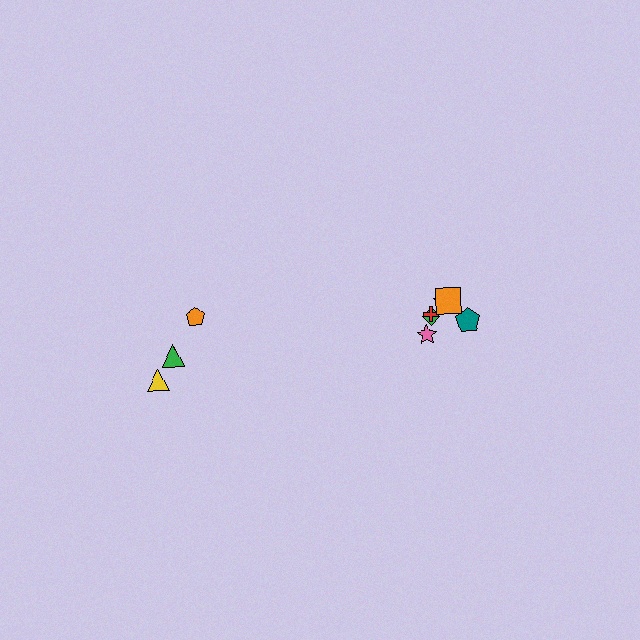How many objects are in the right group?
There are 6 objects.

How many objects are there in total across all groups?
There are 9 objects.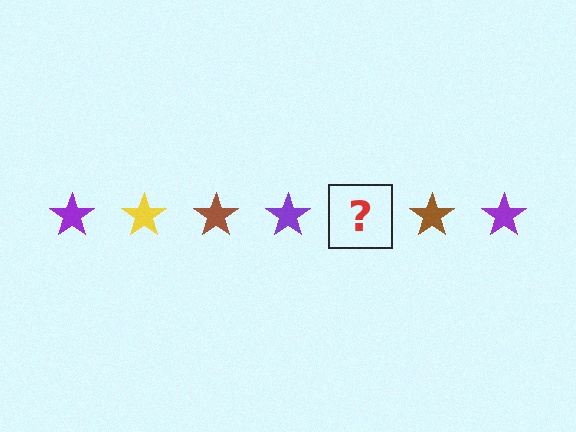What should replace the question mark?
The question mark should be replaced with a yellow star.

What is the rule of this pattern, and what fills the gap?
The rule is that the pattern cycles through purple, yellow, brown stars. The gap should be filled with a yellow star.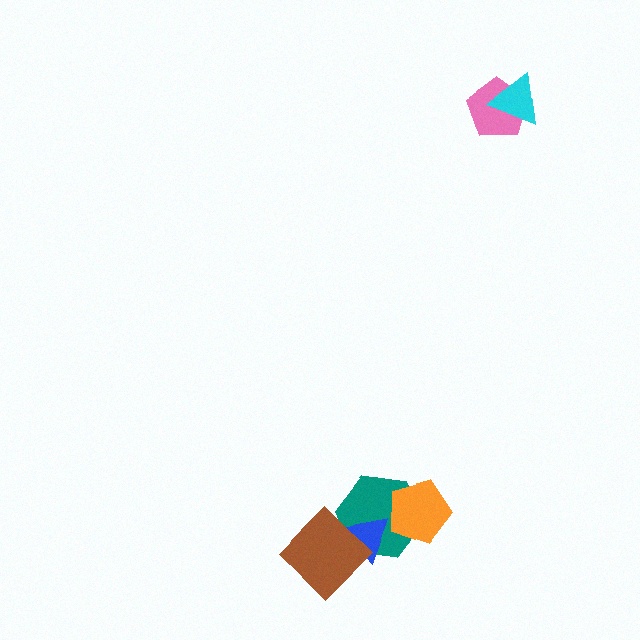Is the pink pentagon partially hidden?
Yes, it is partially covered by another shape.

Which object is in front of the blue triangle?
The brown diamond is in front of the blue triangle.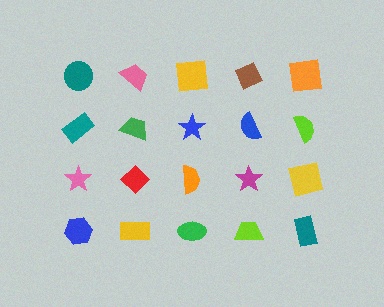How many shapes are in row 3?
5 shapes.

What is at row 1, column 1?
A teal circle.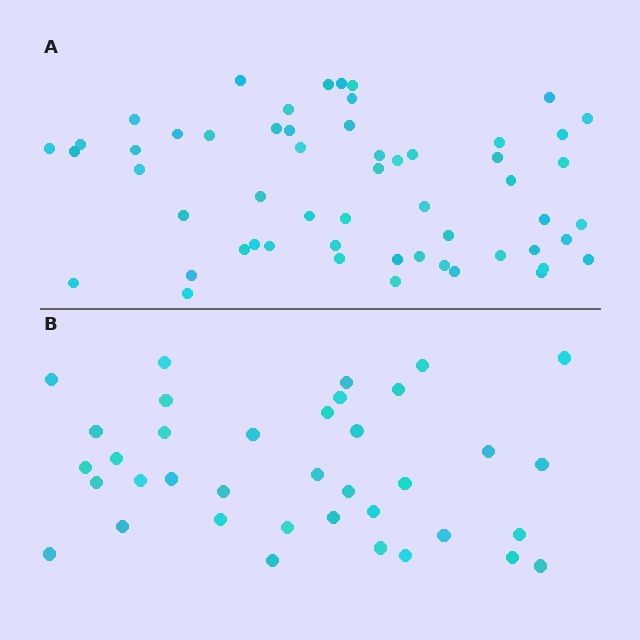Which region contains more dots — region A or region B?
Region A (the top region) has more dots.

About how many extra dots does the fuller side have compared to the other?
Region A has approximately 20 more dots than region B.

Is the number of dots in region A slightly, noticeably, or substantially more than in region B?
Region A has substantially more. The ratio is roughly 1.5 to 1.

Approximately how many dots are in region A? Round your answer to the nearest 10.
About 60 dots. (The exact count is 56, which rounds to 60.)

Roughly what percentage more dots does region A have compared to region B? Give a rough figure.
About 50% more.